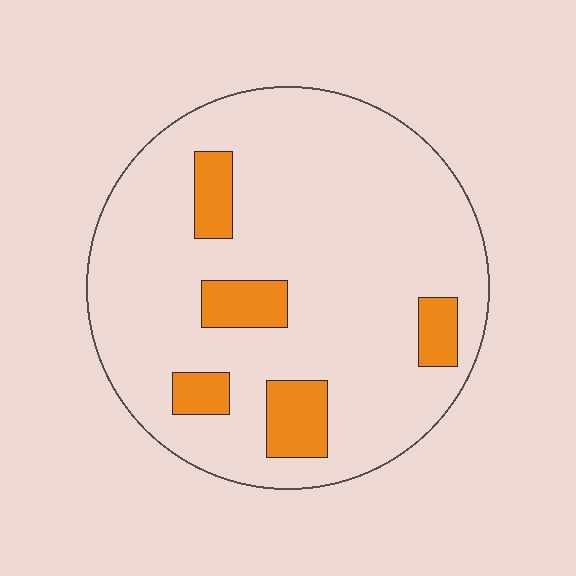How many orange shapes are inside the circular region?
5.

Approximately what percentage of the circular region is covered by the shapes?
Approximately 15%.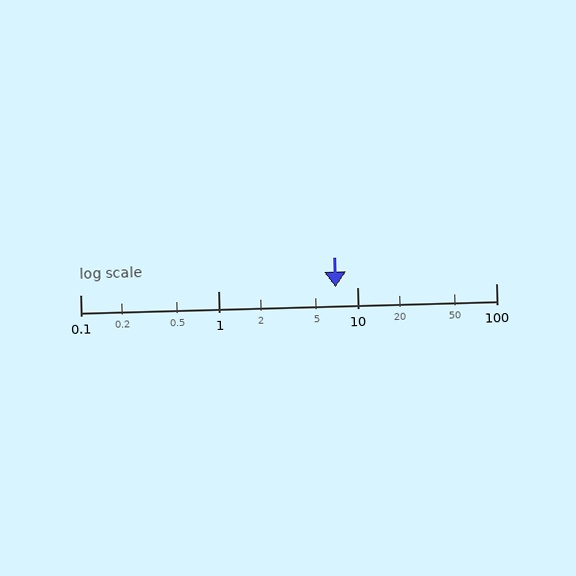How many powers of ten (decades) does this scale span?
The scale spans 3 decades, from 0.1 to 100.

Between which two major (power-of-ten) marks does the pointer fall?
The pointer is between 1 and 10.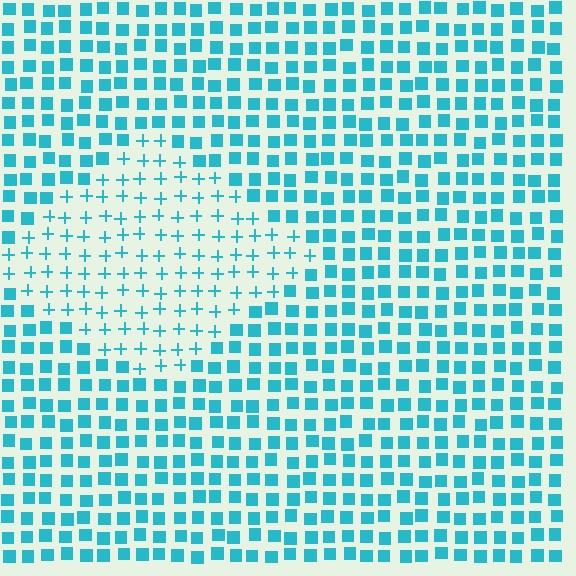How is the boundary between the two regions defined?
The boundary is defined by a change in element shape: plus signs inside vs. squares outside. All elements share the same color and spacing.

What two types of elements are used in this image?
The image uses plus signs inside the diamond region and squares outside it.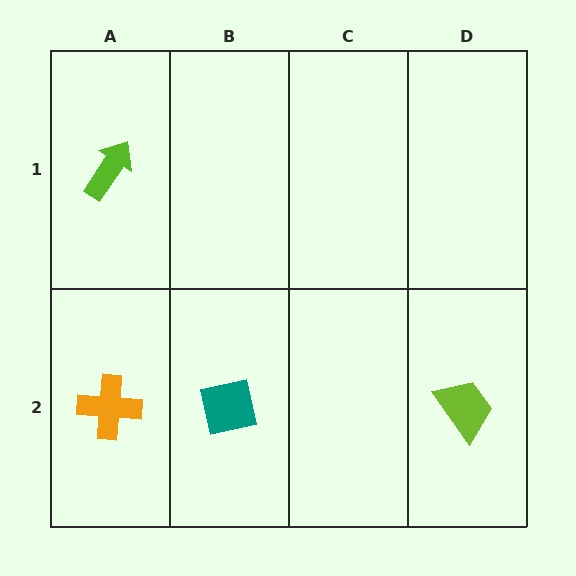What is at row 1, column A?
A lime arrow.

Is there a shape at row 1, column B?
No, that cell is empty.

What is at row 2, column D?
A lime trapezoid.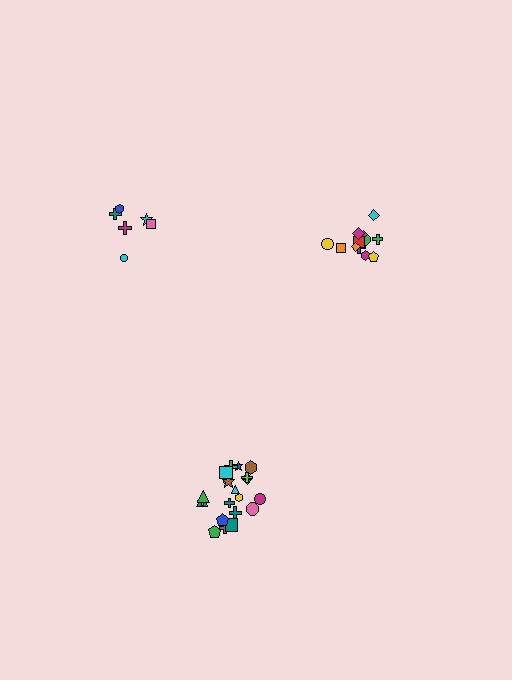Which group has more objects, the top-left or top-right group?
The top-right group.